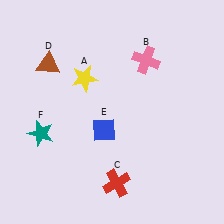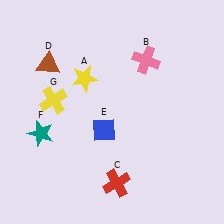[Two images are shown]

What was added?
A yellow cross (G) was added in Image 2.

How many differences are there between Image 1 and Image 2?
There is 1 difference between the two images.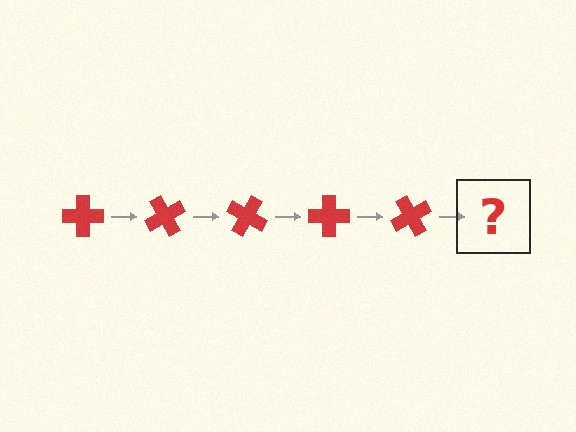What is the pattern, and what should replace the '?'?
The pattern is that the cross rotates 60 degrees each step. The '?' should be a red cross rotated 300 degrees.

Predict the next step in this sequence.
The next step is a red cross rotated 300 degrees.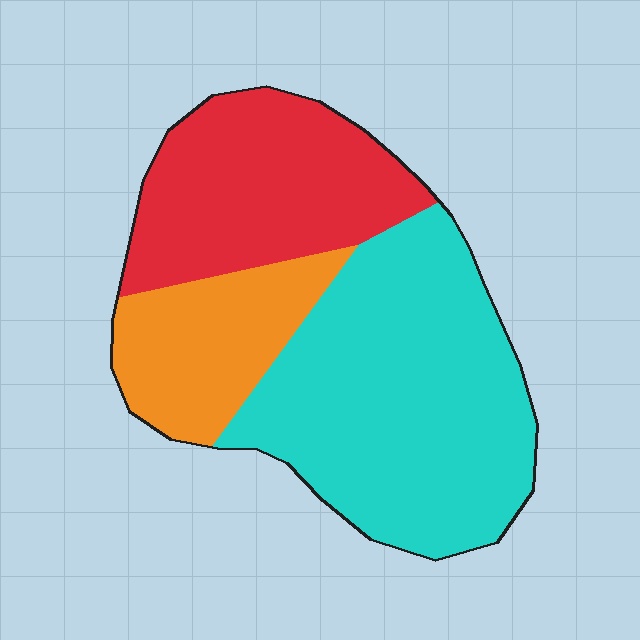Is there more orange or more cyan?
Cyan.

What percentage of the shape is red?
Red covers around 30% of the shape.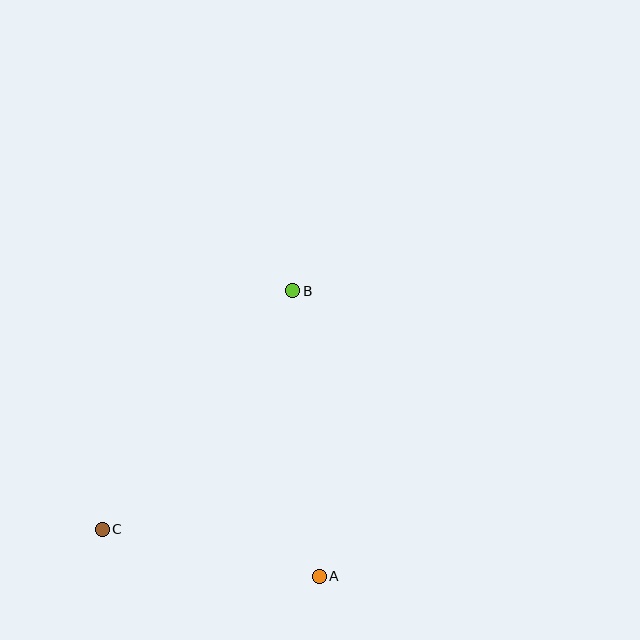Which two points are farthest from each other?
Points B and C are farthest from each other.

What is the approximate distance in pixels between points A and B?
The distance between A and B is approximately 287 pixels.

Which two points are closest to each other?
Points A and C are closest to each other.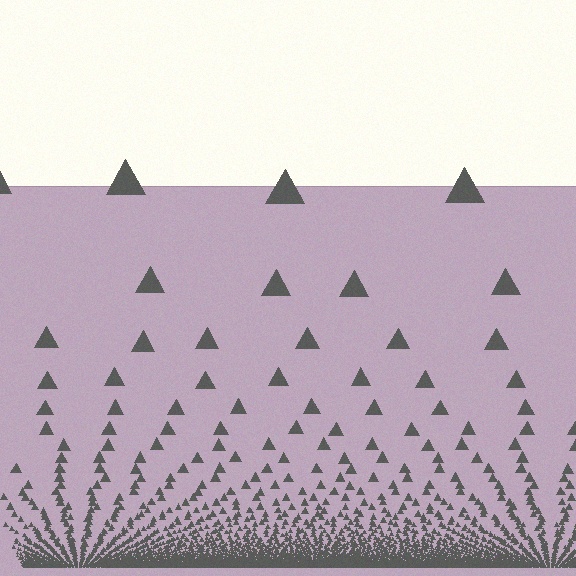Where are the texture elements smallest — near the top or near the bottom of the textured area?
Near the bottom.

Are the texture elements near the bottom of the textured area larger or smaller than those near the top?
Smaller. The gradient is inverted — elements near the bottom are smaller and denser.